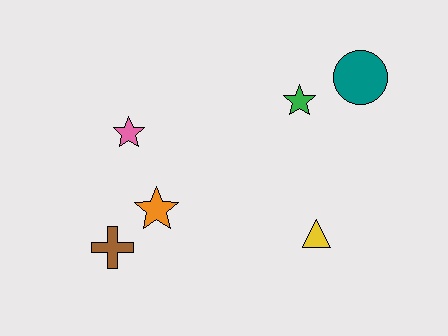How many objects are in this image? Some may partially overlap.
There are 6 objects.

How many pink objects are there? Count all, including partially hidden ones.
There is 1 pink object.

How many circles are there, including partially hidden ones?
There is 1 circle.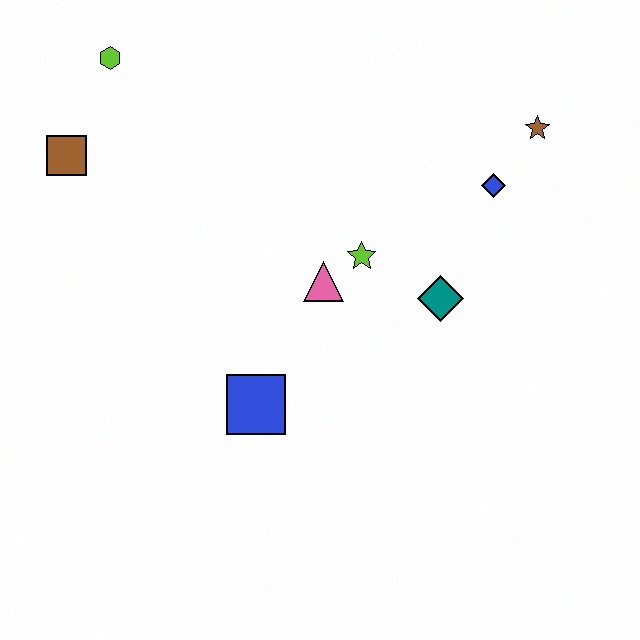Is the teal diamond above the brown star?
No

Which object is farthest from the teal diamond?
The lime hexagon is farthest from the teal diamond.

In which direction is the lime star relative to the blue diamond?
The lime star is to the left of the blue diamond.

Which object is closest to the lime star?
The pink triangle is closest to the lime star.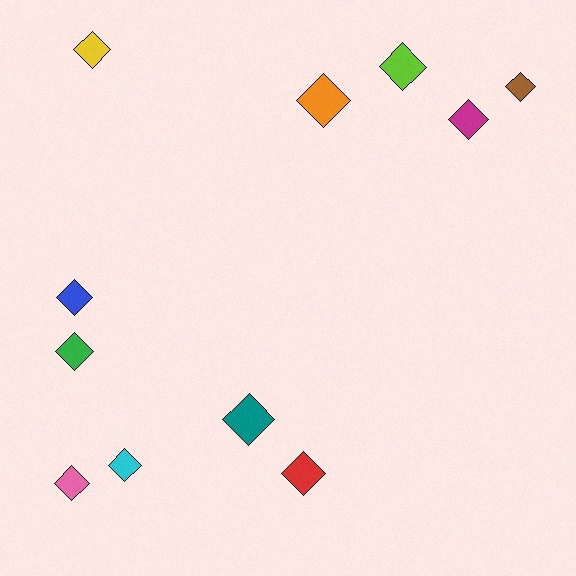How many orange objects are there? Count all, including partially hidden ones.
There is 1 orange object.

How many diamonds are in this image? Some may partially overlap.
There are 11 diamonds.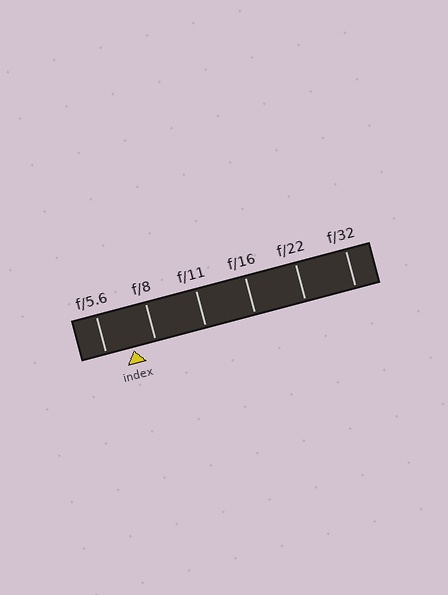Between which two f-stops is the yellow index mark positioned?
The index mark is between f/5.6 and f/8.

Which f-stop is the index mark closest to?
The index mark is closest to f/8.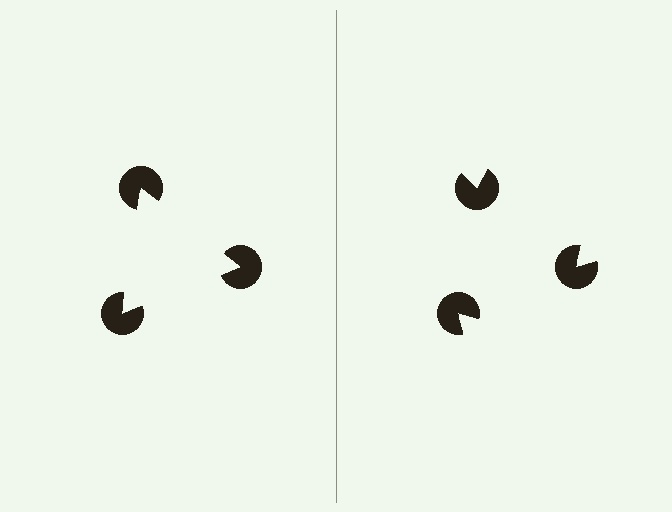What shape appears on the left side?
An illusory triangle.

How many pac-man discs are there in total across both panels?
6 — 3 on each side.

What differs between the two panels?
The pac-man discs are positioned identically on both sides; only the wedge orientations differ. On the left they align to a triangle; on the right they are misaligned.